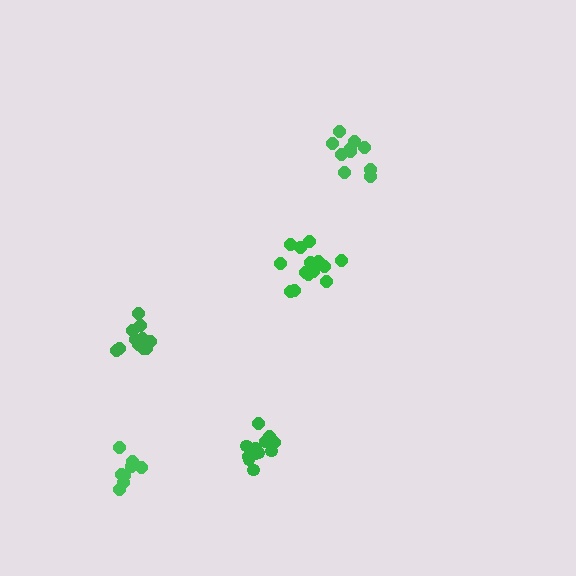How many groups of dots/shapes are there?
There are 5 groups.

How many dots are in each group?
Group 1: 8 dots, Group 2: 10 dots, Group 3: 14 dots, Group 4: 11 dots, Group 5: 12 dots (55 total).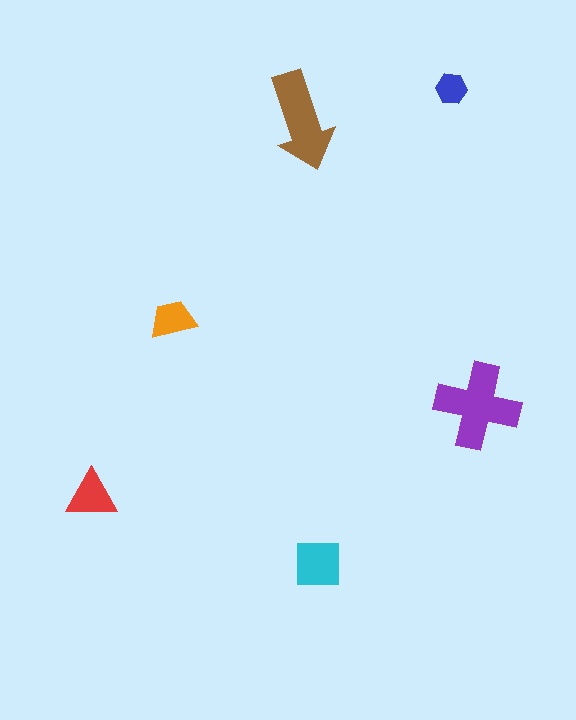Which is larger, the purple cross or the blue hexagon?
The purple cross.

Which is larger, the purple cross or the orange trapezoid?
The purple cross.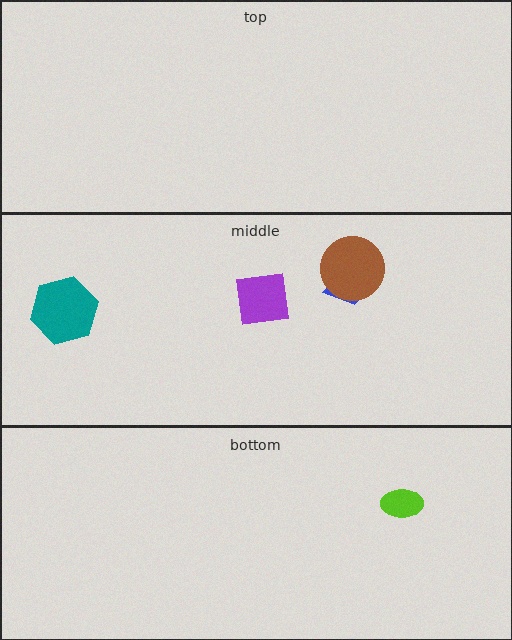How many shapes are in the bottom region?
1.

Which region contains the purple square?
The middle region.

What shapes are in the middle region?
The teal hexagon, the blue trapezoid, the brown circle, the purple square.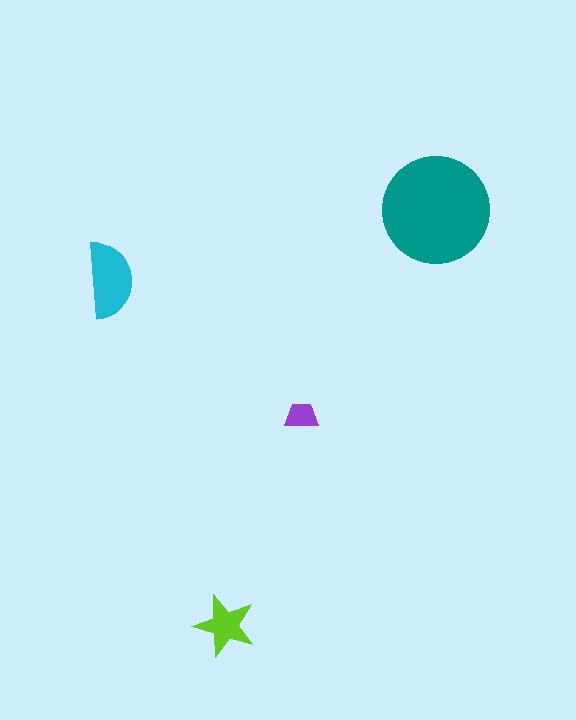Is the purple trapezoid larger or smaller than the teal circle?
Smaller.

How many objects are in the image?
There are 4 objects in the image.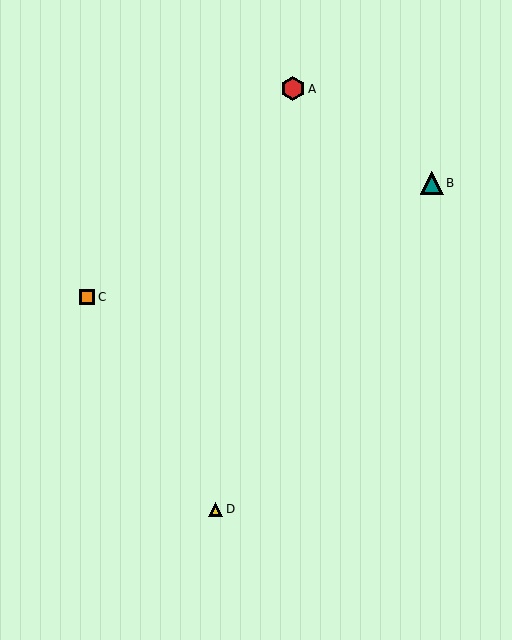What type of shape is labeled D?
Shape D is a yellow triangle.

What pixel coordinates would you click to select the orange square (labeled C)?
Click at (87, 297) to select the orange square C.